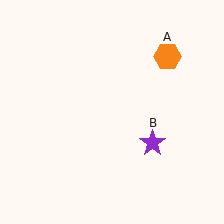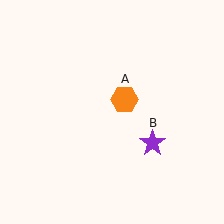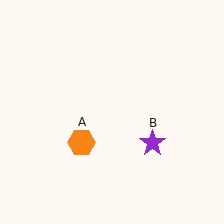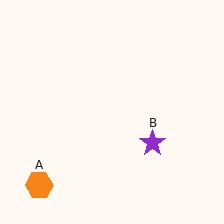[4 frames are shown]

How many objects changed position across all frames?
1 object changed position: orange hexagon (object A).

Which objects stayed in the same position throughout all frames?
Purple star (object B) remained stationary.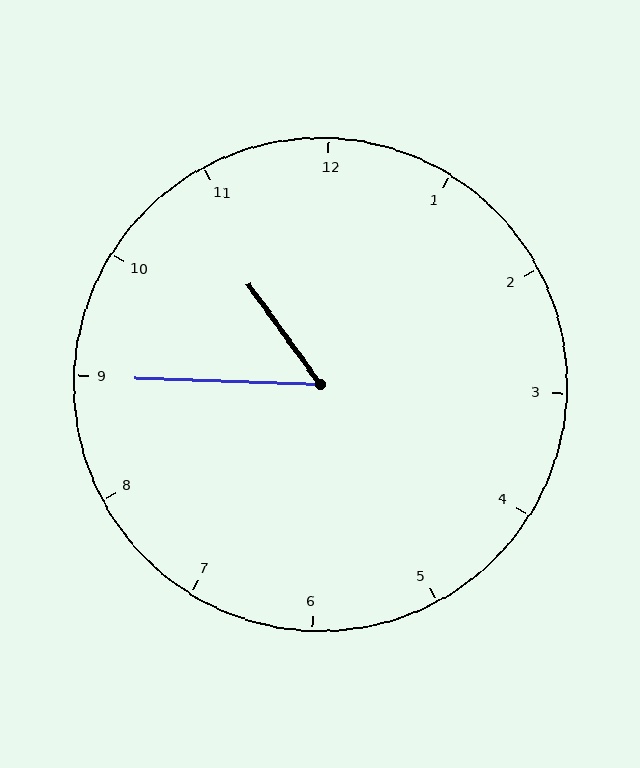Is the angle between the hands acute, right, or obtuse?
It is acute.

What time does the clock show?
10:45.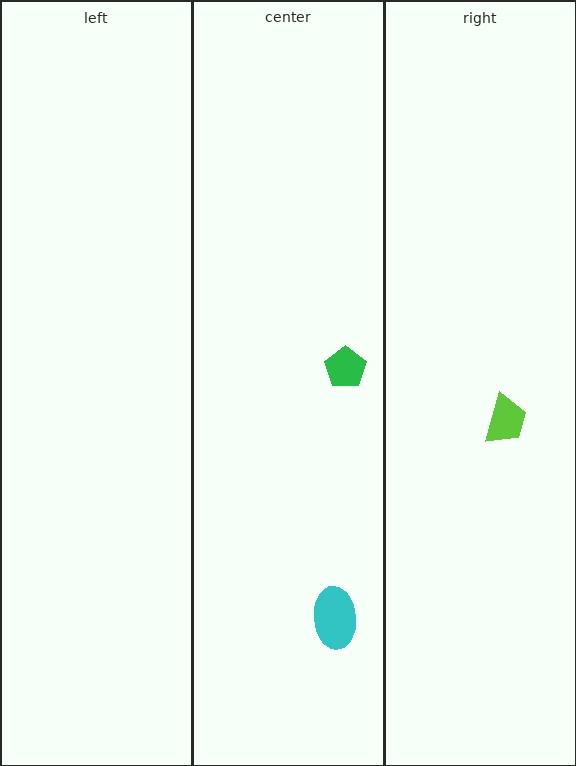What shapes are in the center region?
The green pentagon, the cyan ellipse.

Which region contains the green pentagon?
The center region.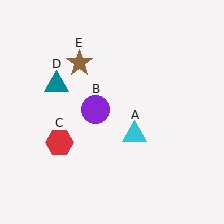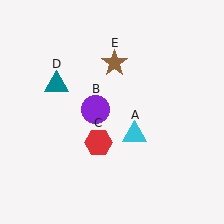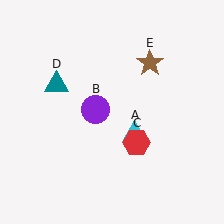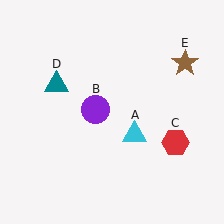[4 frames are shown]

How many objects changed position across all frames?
2 objects changed position: red hexagon (object C), brown star (object E).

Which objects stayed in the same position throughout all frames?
Cyan triangle (object A) and purple circle (object B) and teal triangle (object D) remained stationary.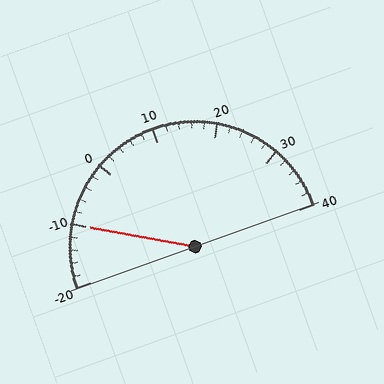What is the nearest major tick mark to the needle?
The nearest major tick mark is -10.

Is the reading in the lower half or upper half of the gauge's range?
The reading is in the lower half of the range (-20 to 40).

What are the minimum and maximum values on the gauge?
The gauge ranges from -20 to 40.